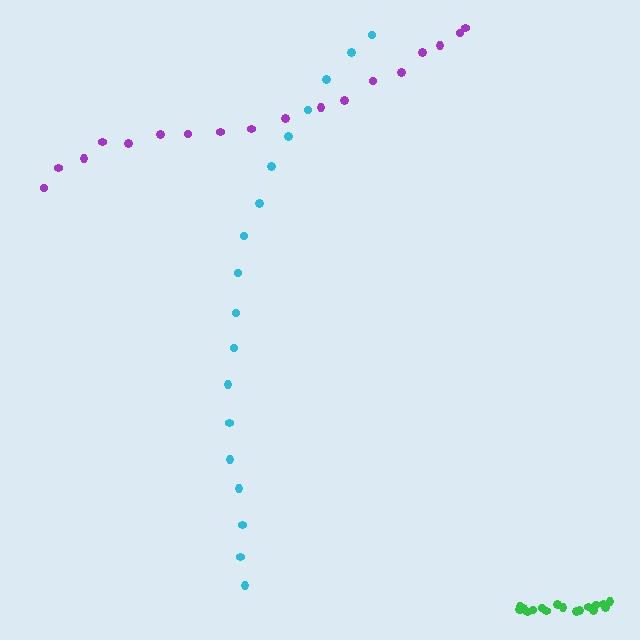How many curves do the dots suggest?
There are 3 distinct paths.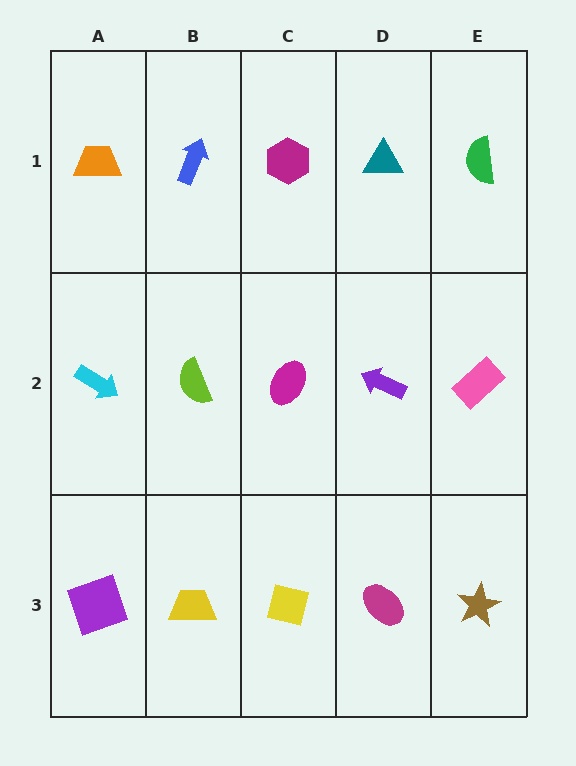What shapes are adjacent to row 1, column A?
A cyan arrow (row 2, column A), a blue arrow (row 1, column B).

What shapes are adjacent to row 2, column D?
A teal triangle (row 1, column D), a magenta ellipse (row 3, column D), a magenta ellipse (row 2, column C), a pink rectangle (row 2, column E).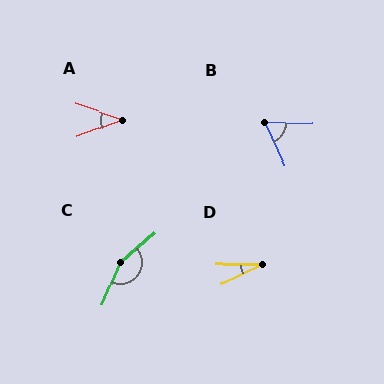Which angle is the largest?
C, at approximately 153 degrees.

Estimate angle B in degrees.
Approximately 65 degrees.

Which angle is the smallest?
D, at approximately 26 degrees.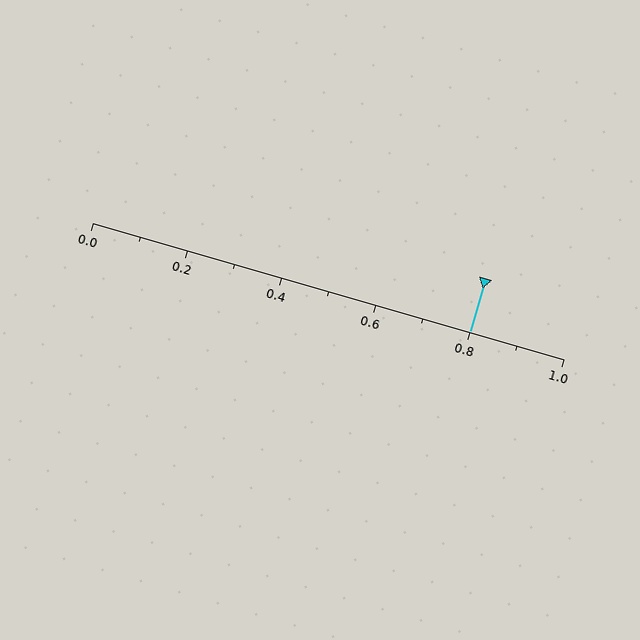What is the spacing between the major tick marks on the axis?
The major ticks are spaced 0.2 apart.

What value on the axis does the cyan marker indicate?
The marker indicates approximately 0.8.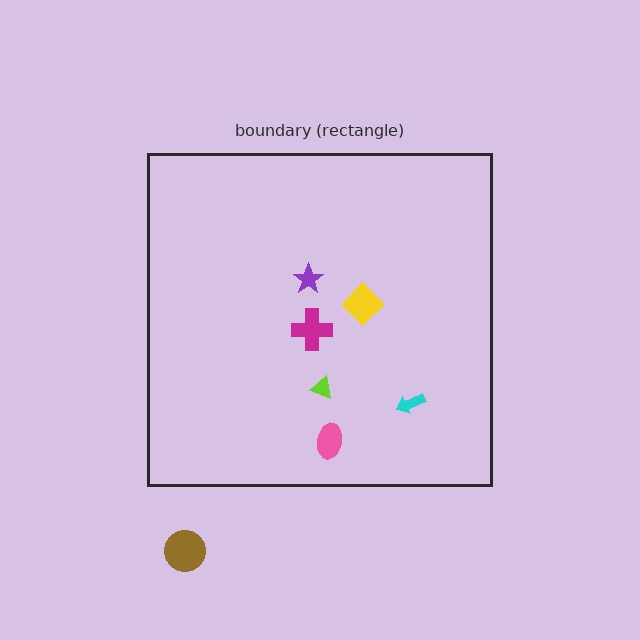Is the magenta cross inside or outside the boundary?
Inside.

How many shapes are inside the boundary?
6 inside, 1 outside.